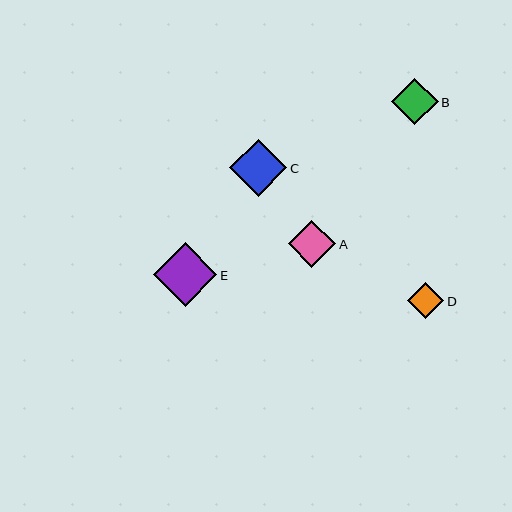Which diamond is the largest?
Diamond E is the largest with a size of approximately 64 pixels.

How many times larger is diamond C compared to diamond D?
Diamond C is approximately 1.6 times the size of diamond D.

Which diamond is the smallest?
Diamond D is the smallest with a size of approximately 36 pixels.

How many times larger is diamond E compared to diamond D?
Diamond E is approximately 1.8 times the size of diamond D.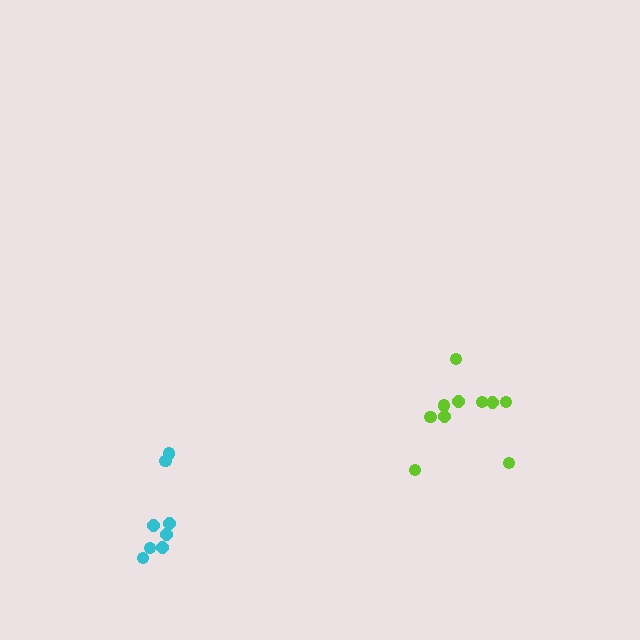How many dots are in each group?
Group 1: 8 dots, Group 2: 10 dots (18 total).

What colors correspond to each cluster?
The clusters are colored: cyan, lime.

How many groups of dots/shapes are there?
There are 2 groups.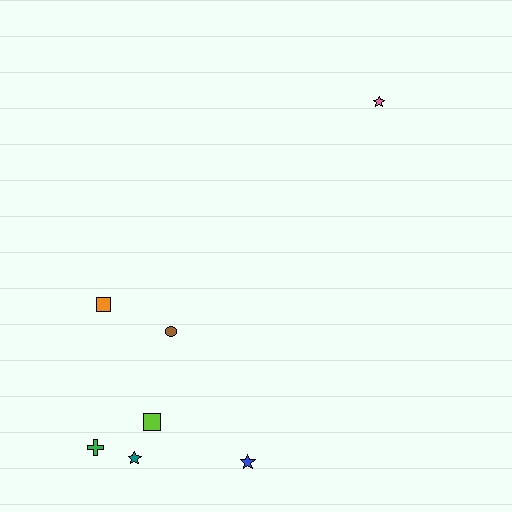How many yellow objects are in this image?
There are no yellow objects.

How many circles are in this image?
There is 1 circle.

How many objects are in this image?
There are 7 objects.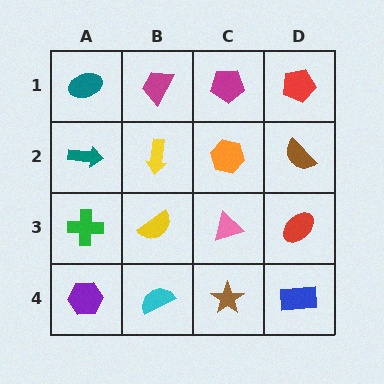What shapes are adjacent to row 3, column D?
A brown semicircle (row 2, column D), a blue rectangle (row 4, column D), a pink triangle (row 3, column C).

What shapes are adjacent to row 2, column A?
A teal ellipse (row 1, column A), a green cross (row 3, column A), a yellow arrow (row 2, column B).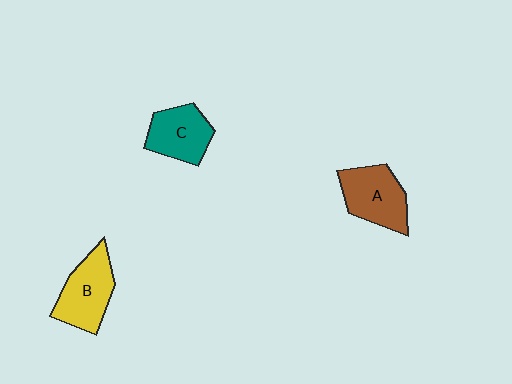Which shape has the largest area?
Shape B (yellow).